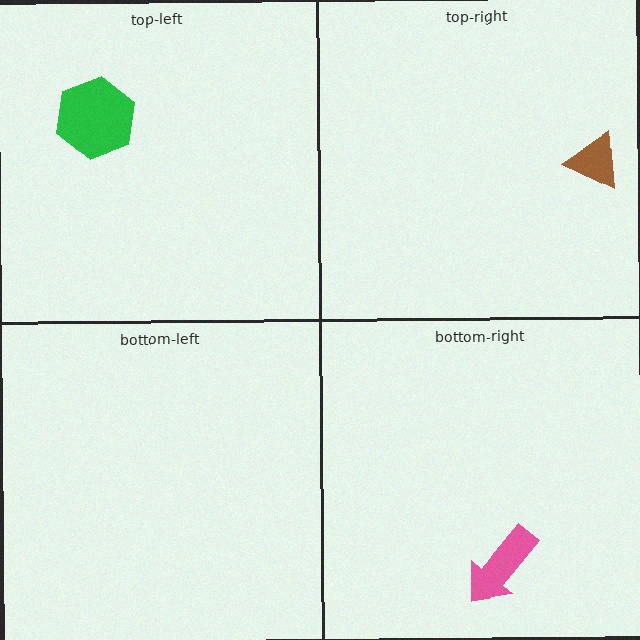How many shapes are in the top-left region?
1.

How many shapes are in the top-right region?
1.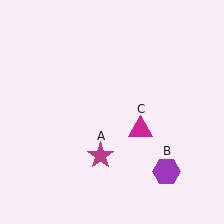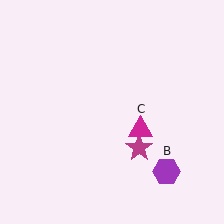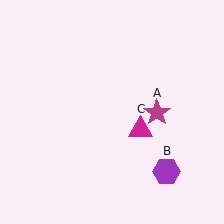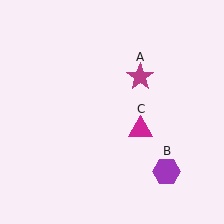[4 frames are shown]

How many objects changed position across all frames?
1 object changed position: magenta star (object A).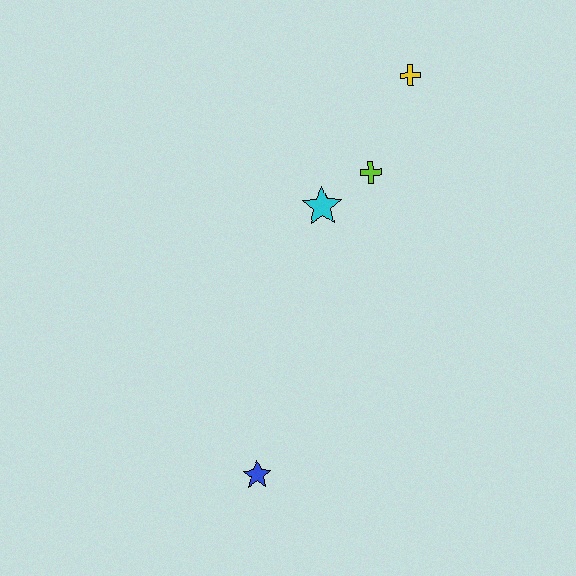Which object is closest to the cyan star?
The lime cross is closest to the cyan star.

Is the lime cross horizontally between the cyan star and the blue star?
No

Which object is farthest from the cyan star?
The blue star is farthest from the cyan star.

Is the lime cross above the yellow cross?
No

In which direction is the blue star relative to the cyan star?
The blue star is below the cyan star.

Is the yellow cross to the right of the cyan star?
Yes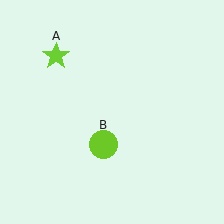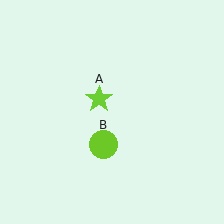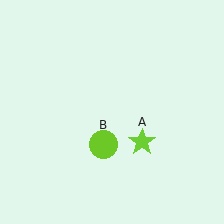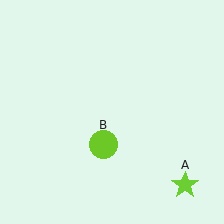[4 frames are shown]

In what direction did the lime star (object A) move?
The lime star (object A) moved down and to the right.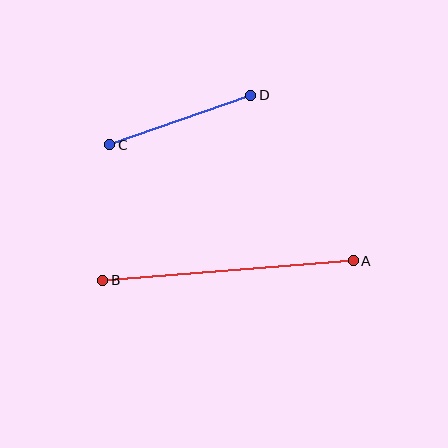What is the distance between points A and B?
The distance is approximately 251 pixels.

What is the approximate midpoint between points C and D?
The midpoint is at approximately (180, 120) pixels.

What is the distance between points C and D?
The distance is approximately 150 pixels.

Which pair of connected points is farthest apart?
Points A and B are farthest apart.